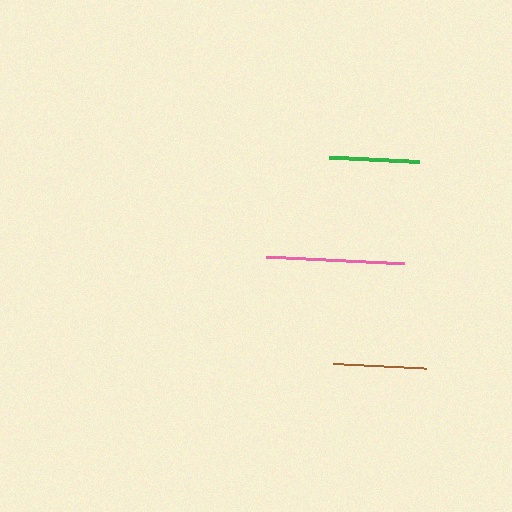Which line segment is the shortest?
The green line is the shortest at approximately 91 pixels.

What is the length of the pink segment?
The pink segment is approximately 138 pixels long.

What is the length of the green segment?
The green segment is approximately 91 pixels long.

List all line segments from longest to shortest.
From longest to shortest: pink, brown, green.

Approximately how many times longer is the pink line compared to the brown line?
The pink line is approximately 1.5 times the length of the brown line.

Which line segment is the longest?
The pink line is the longest at approximately 138 pixels.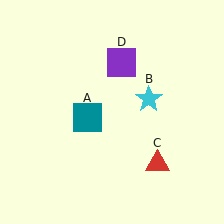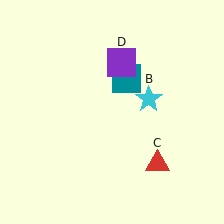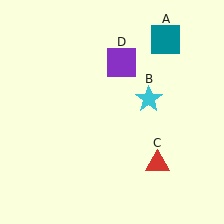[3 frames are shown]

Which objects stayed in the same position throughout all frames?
Cyan star (object B) and red triangle (object C) and purple square (object D) remained stationary.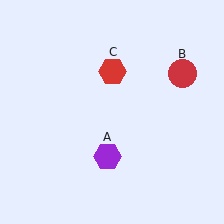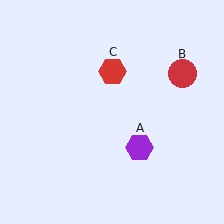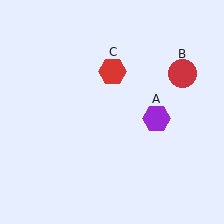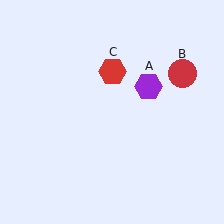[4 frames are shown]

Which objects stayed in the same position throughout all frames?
Red circle (object B) and red hexagon (object C) remained stationary.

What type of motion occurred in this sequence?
The purple hexagon (object A) rotated counterclockwise around the center of the scene.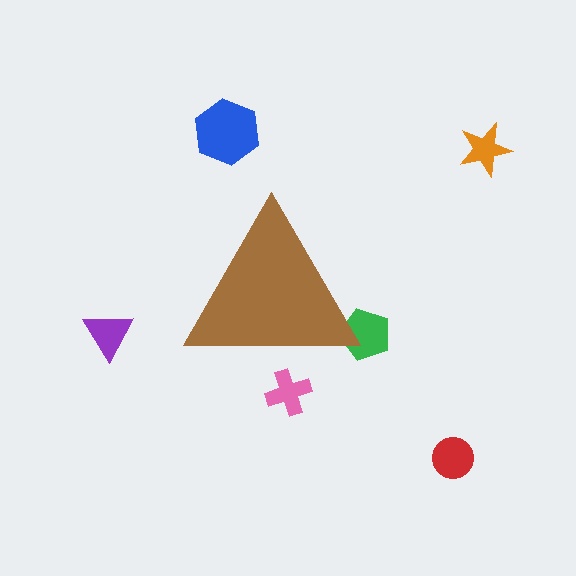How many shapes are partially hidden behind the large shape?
2 shapes are partially hidden.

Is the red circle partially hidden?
No, the red circle is fully visible.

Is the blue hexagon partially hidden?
No, the blue hexagon is fully visible.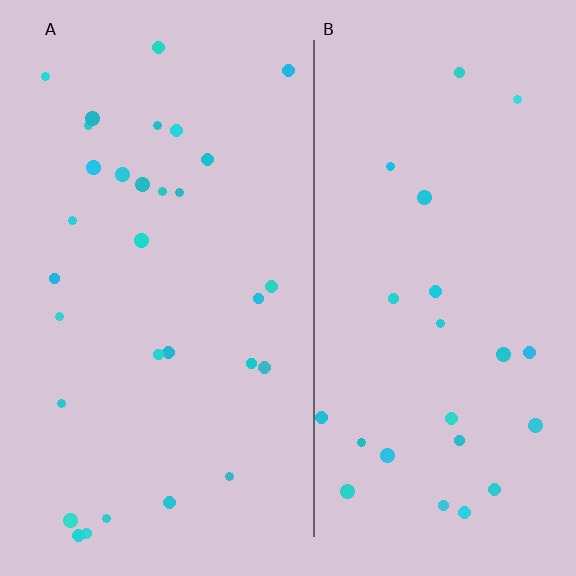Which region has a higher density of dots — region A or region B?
A (the left).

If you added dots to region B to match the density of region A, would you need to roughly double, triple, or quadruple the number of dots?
Approximately double.